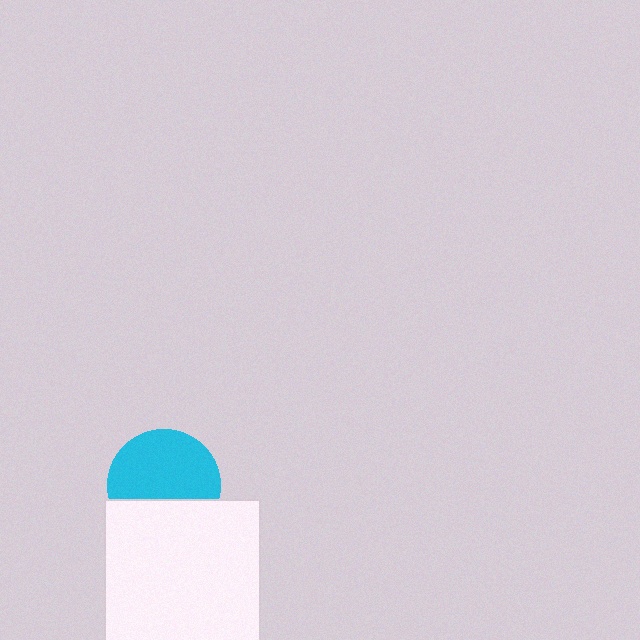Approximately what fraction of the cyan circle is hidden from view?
Roughly 34% of the cyan circle is hidden behind the white rectangle.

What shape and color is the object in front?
The object in front is a white rectangle.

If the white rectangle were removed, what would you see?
You would see the complete cyan circle.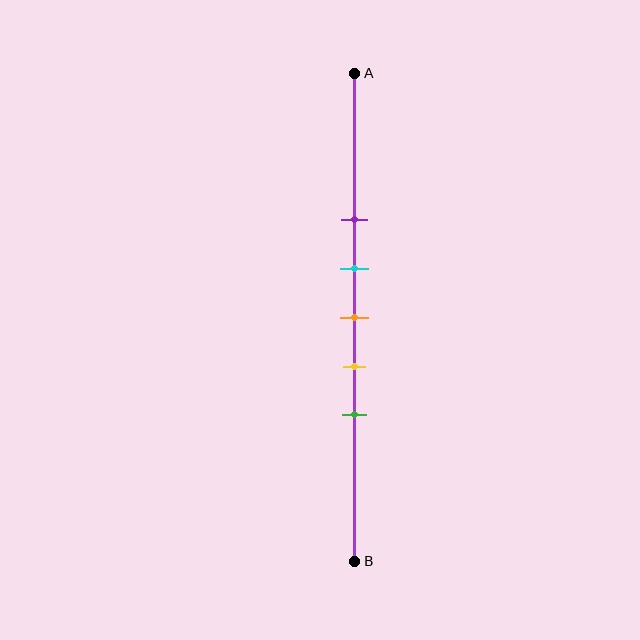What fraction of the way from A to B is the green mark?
The green mark is approximately 70% (0.7) of the way from A to B.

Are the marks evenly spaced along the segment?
Yes, the marks are approximately evenly spaced.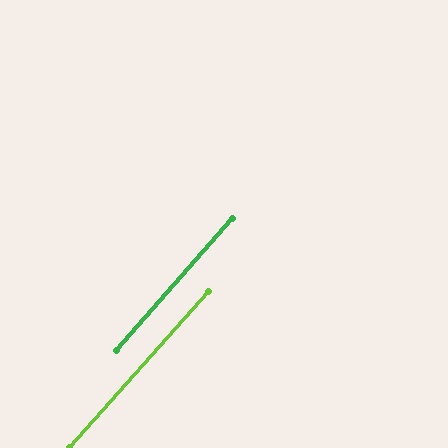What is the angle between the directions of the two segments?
Approximately 0 degrees.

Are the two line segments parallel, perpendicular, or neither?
Parallel — their directions differ by only 0.5°.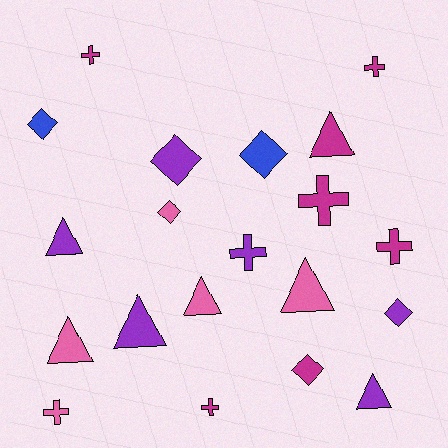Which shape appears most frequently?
Cross, with 7 objects.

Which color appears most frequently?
Magenta, with 7 objects.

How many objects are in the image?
There are 20 objects.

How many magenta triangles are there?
There is 1 magenta triangle.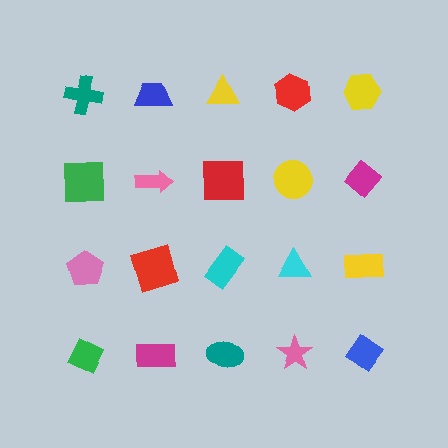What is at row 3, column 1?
A pink pentagon.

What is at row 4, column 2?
A magenta rectangle.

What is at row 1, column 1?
A teal cross.